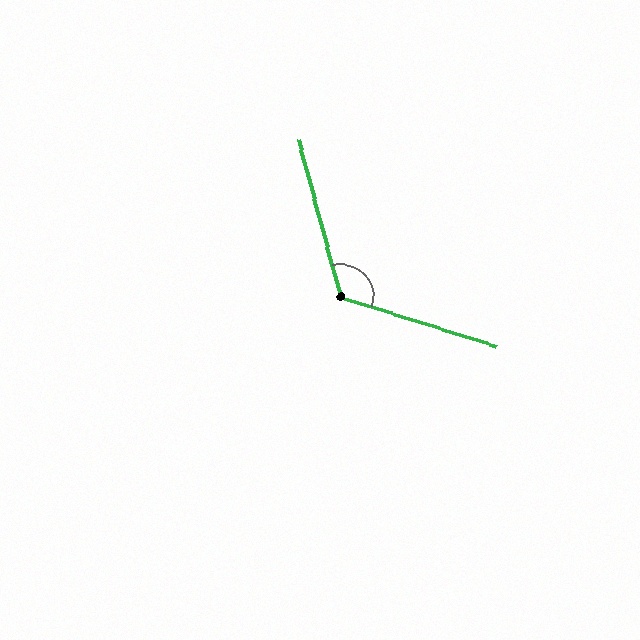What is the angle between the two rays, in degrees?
Approximately 123 degrees.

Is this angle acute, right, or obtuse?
It is obtuse.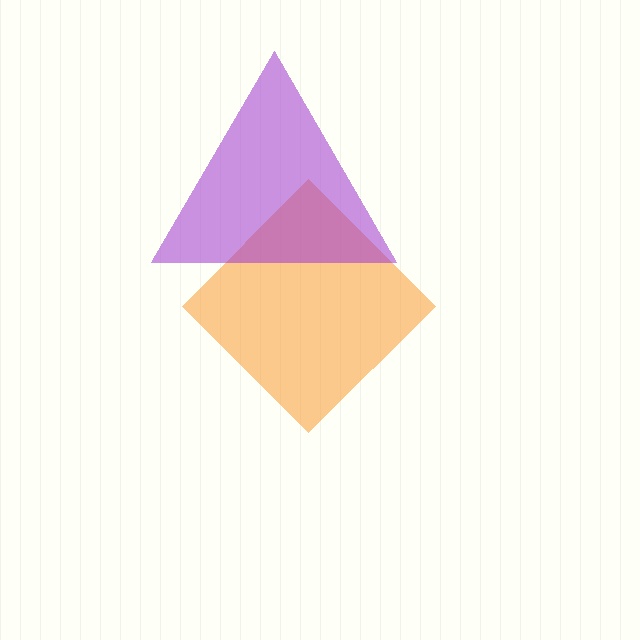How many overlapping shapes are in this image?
There are 2 overlapping shapes in the image.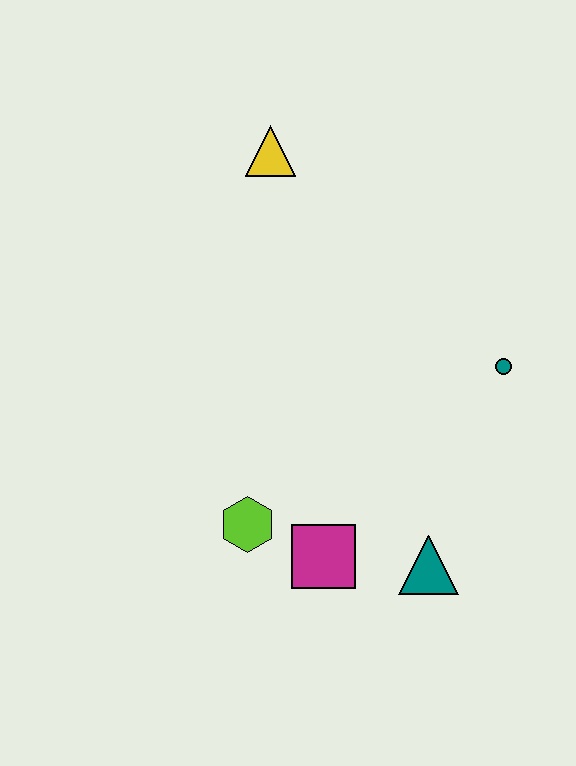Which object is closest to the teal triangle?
The magenta square is closest to the teal triangle.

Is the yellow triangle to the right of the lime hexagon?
Yes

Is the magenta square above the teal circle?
No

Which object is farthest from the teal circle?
The yellow triangle is farthest from the teal circle.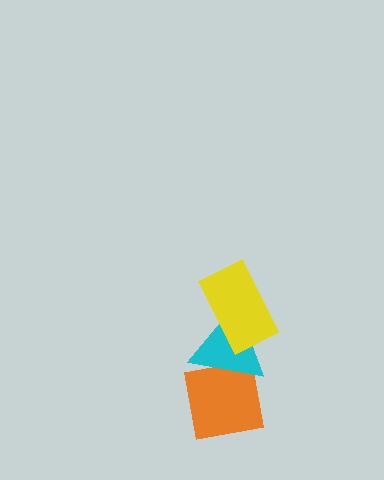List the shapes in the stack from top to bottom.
From top to bottom: the yellow rectangle, the cyan triangle, the orange square.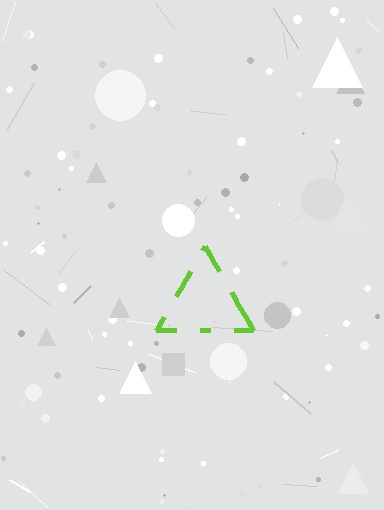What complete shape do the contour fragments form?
The contour fragments form a triangle.